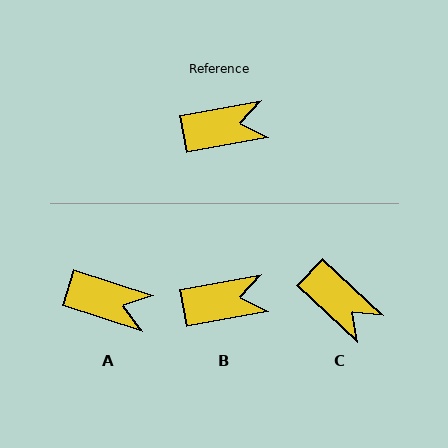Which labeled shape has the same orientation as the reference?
B.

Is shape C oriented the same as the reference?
No, it is off by about 54 degrees.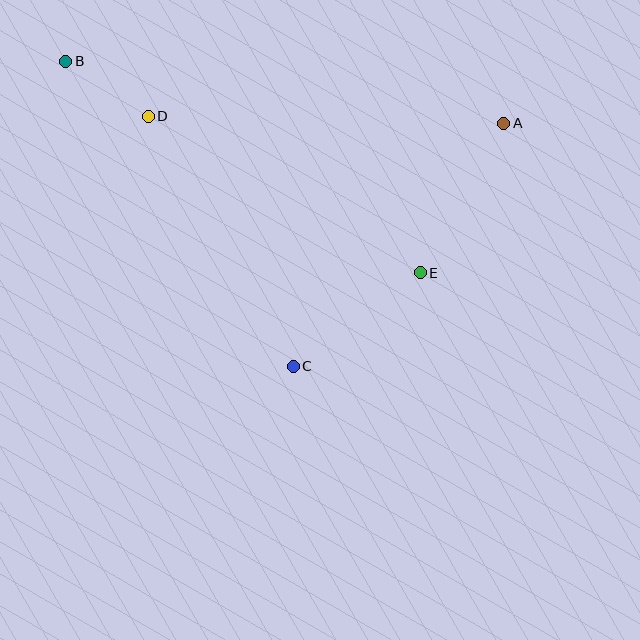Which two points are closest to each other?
Points B and D are closest to each other.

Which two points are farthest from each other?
Points A and B are farthest from each other.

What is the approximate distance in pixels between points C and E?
The distance between C and E is approximately 157 pixels.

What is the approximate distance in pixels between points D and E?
The distance between D and E is approximately 314 pixels.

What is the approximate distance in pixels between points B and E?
The distance between B and E is approximately 413 pixels.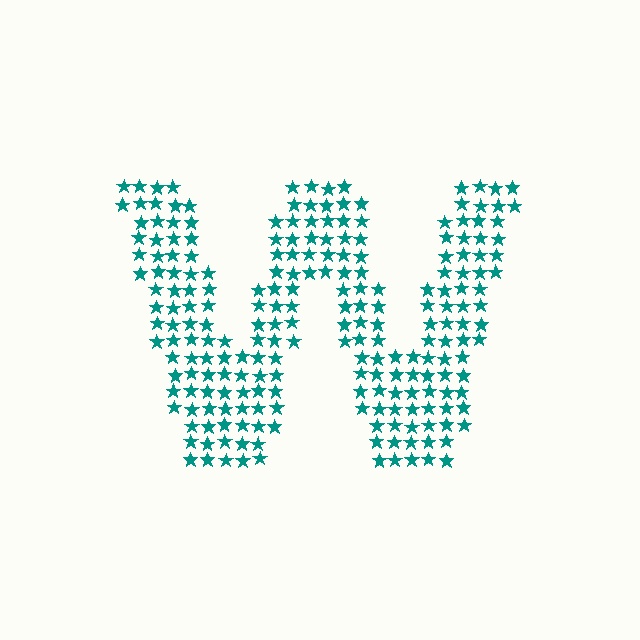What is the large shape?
The large shape is the letter W.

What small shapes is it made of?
It is made of small stars.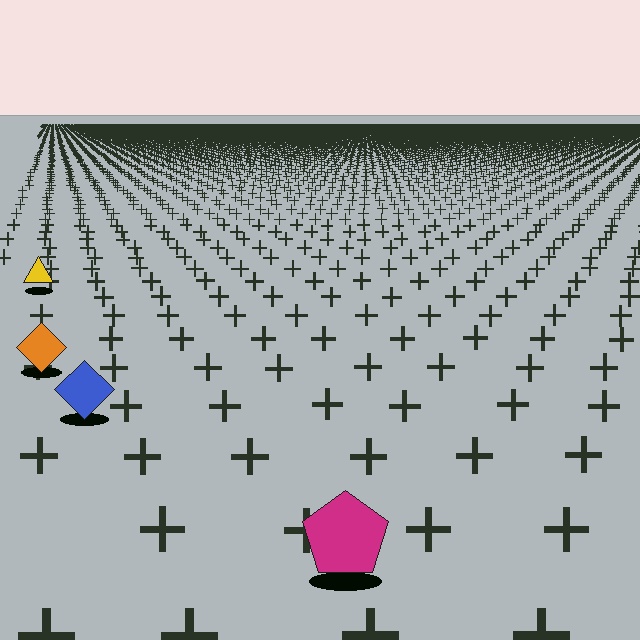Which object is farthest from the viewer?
The yellow triangle is farthest from the viewer. It appears smaller and the ground texture around it is denser.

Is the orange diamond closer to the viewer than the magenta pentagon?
No. The magenta pentagon is closer — you can tell from the texture gradient: the ground texture is coarser near it.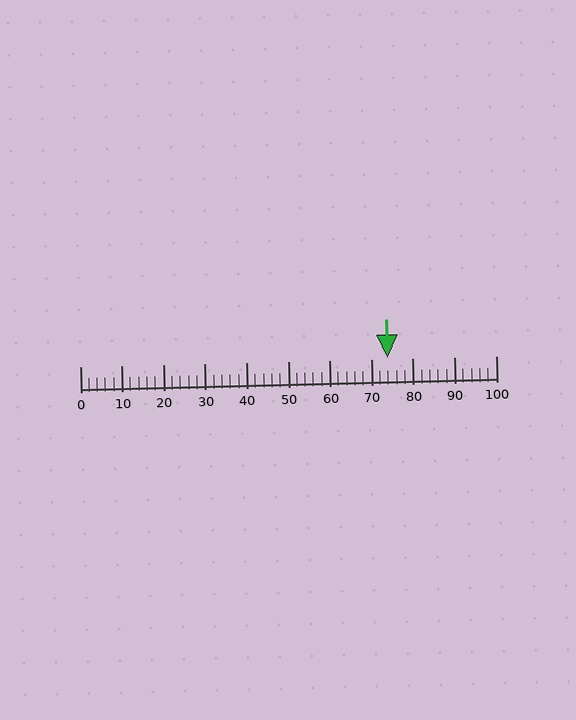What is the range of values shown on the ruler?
The ruler shows values from 0 to 100.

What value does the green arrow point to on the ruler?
The green arrow points to approximately 74.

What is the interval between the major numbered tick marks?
The major tick marks are spaced 10 units apart.